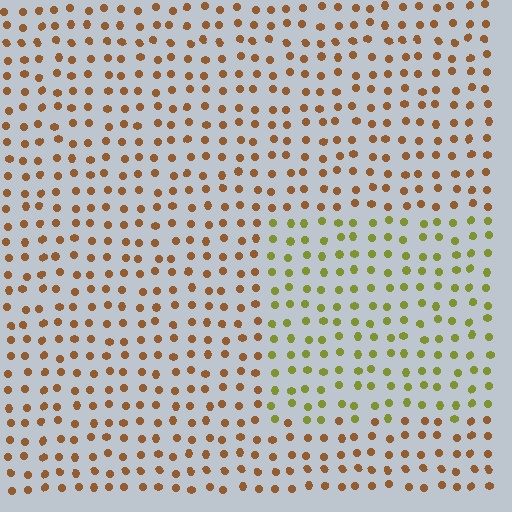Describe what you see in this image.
The image is filled with small brown elements in a uniform arrangement. A rectangle-shaped region is visible where the elements are tinted to a slightly different hue, forming a subtle color boundary.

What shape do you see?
I see a rectangle.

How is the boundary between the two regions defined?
The boundary is defined purely by a slight shift in hue (about 44 degrees). Spacing, size, and orientation are identical on both sides.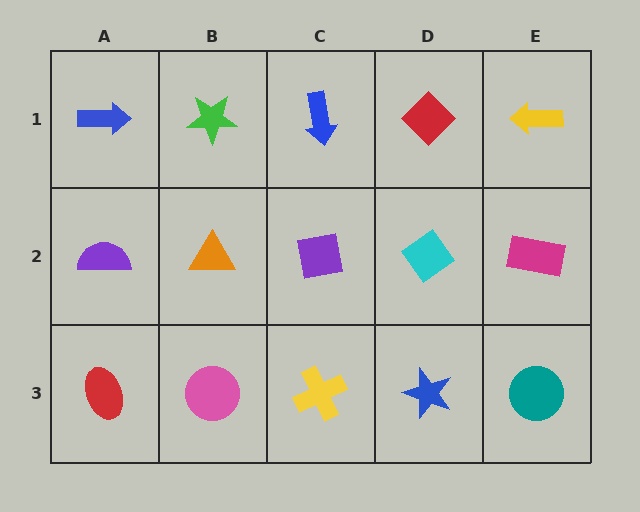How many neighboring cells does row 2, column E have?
3.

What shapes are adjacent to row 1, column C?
A purple square (row 2, column C), a green star (row 1, column B), a red diamond (row 1, column D).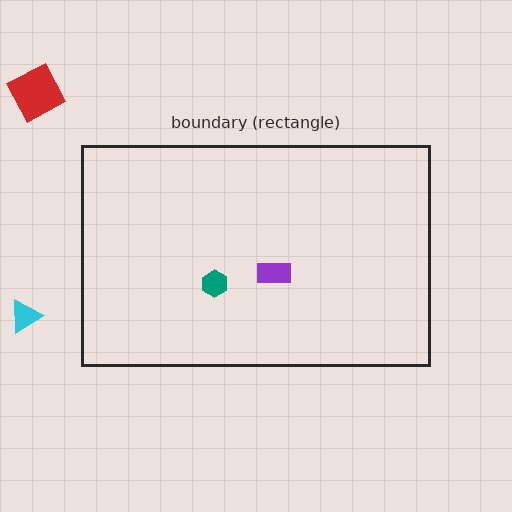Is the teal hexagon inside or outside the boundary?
Inside.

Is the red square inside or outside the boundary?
Outside.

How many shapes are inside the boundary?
2 inside, 2 outside.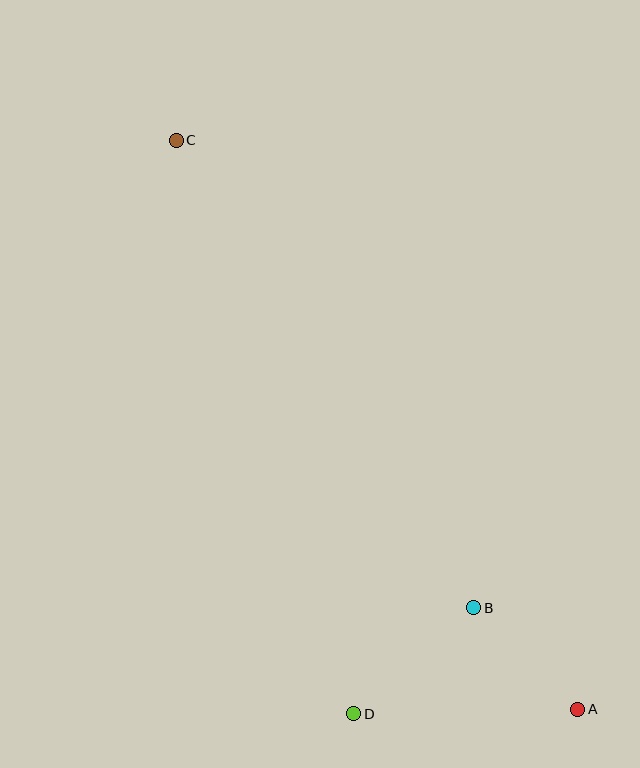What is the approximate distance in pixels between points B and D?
The distance between B and D is approximately 160 pixels.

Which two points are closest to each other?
Points A and B are closest to each other.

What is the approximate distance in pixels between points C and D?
The distance between C and D is approximately 600 pixels.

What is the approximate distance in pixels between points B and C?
The distance between B and C is approximately 554 pixels.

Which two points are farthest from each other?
Points A and C are farthest from each other.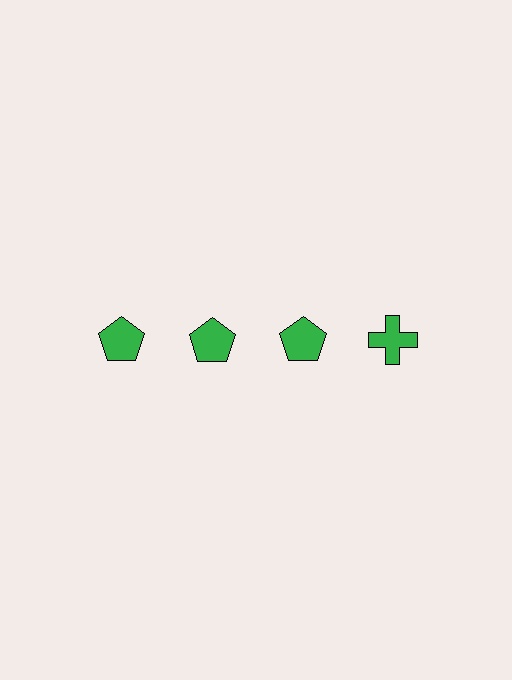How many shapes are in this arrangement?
There are 4 shapes arranged in a grid pattern.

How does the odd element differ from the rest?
It has a different shape: cross instead of pentagon.